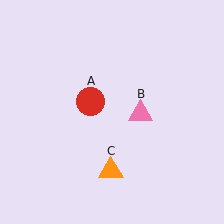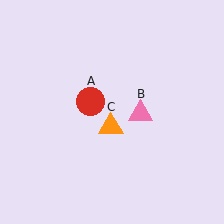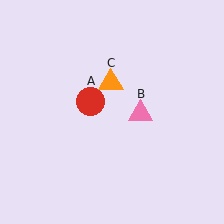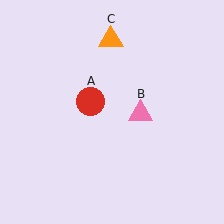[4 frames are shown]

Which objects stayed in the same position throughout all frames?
Red circle (object A) and pink triangle (object B) remained stationary.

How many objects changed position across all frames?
1 object changed position: orange triangle (object C).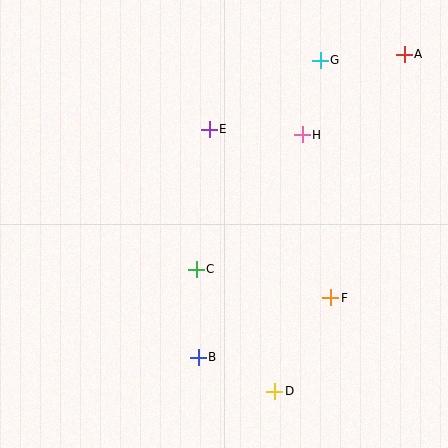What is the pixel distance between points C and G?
The distance between C and G is 243 pixels.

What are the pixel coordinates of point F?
Point F is at (331, 298).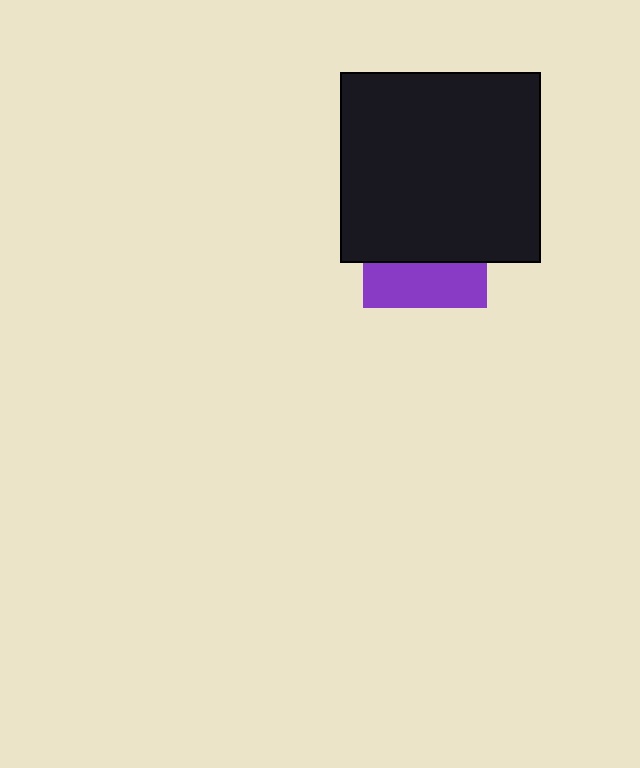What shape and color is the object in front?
The object in front is a black rectangle.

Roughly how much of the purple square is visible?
A small part of it is visible (roughly 35%).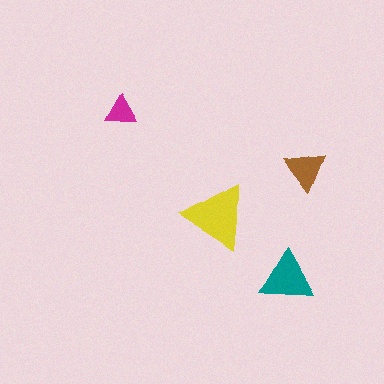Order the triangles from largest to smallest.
the yellow one, the teal one, the brown one, the magenta one.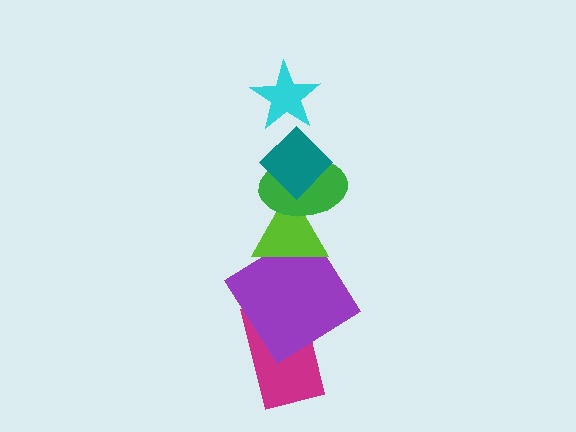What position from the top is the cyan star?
The cyan star is 1st from the top.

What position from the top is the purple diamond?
The purple diamond is 5th from the top.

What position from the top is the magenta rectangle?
The magenta rectangle is 6th from the top.